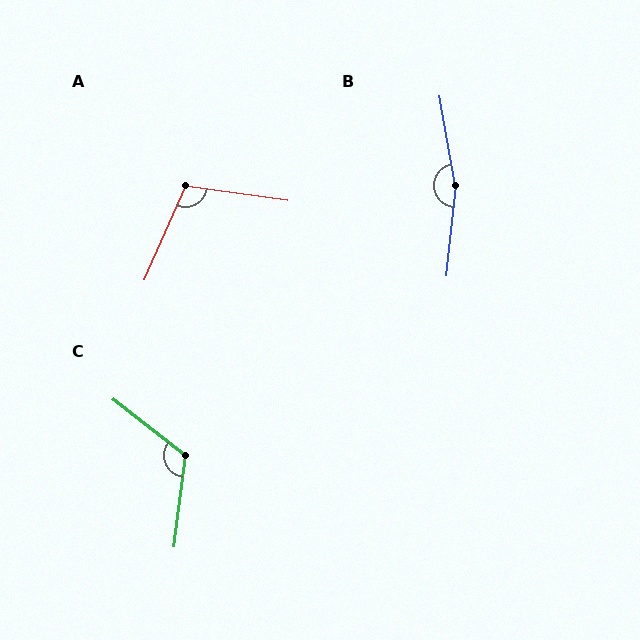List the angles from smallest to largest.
A (106°), C (121°), B (164°).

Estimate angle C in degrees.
Approximately 121 degrees.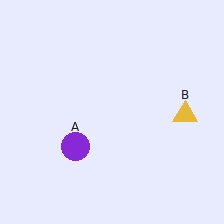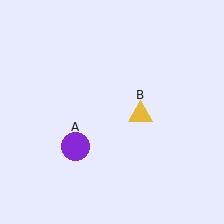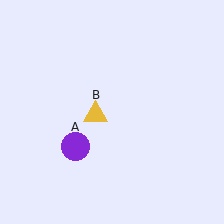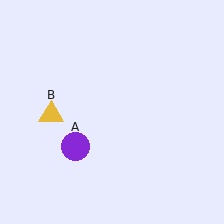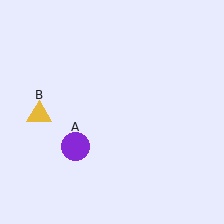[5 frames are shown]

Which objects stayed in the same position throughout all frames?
Purple circle (object A) remained stationary.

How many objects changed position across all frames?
1 object changed position: yellow triangle (object B).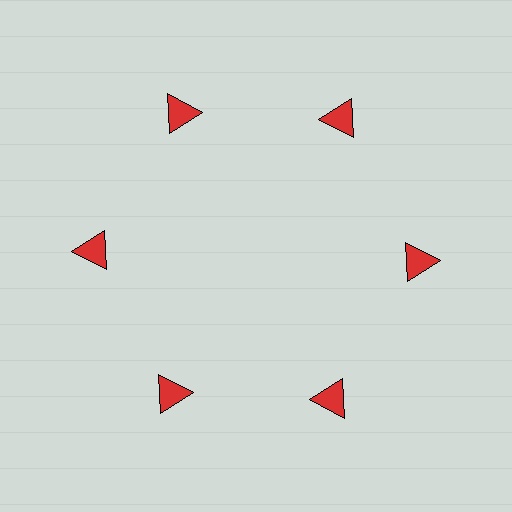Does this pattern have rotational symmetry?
Yes, this pattern has 6-fold rotational symmetry. It looks the same after rotating 60 degrees around the center.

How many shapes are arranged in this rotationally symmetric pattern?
There are 6 shapes, arranged in 6 groups of 1.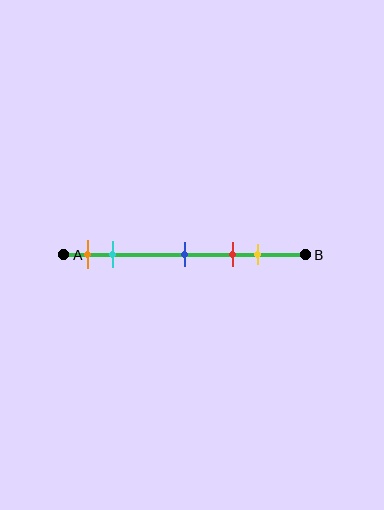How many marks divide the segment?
There are 5 marks dividing the segment.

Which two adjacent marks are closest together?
The orange and cyan marks are the closest adjacent pair.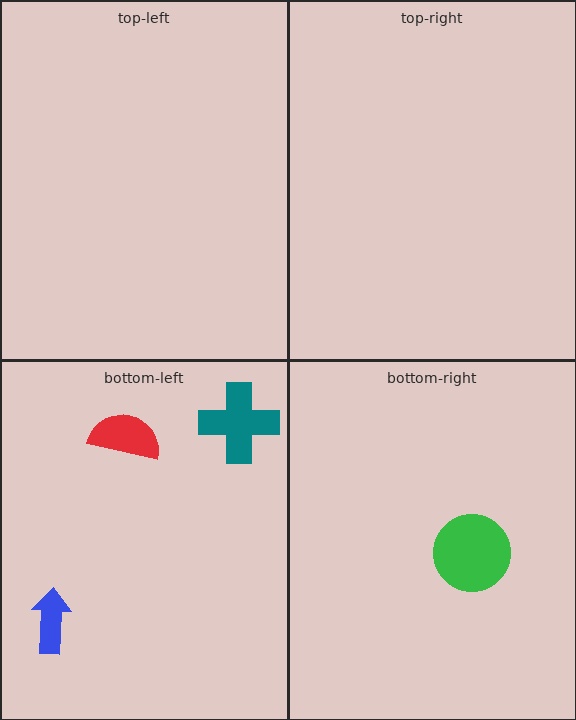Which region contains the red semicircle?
The bottom-left region.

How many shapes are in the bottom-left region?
3.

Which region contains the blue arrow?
The bottom-left region.